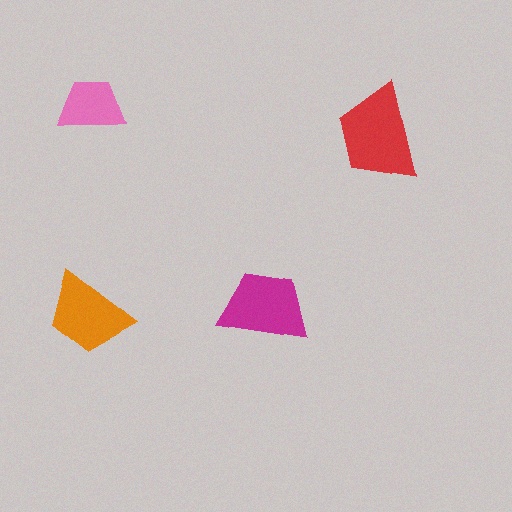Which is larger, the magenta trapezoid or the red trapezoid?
The red one.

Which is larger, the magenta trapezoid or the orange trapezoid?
The magenta one.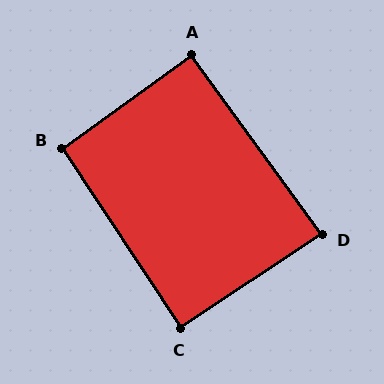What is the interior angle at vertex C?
Approximately 90 degrees (approximately right).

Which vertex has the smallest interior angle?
D, at approximately 88 degrees.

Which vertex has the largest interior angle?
B, at approximately 92 degrees.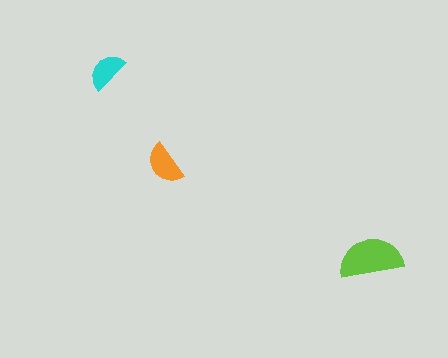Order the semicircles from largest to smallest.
the lime one, the orange one, the cyan one.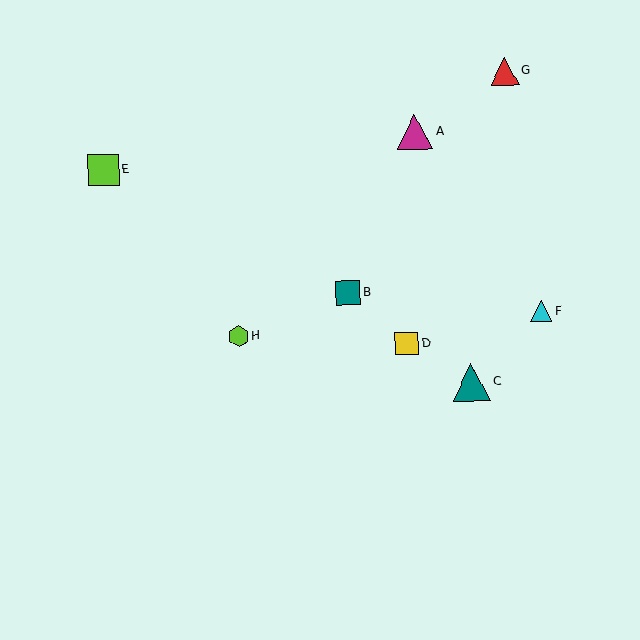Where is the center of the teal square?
The center of the teal square is at (348, 293).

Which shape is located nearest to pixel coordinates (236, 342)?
The lime hexagon (labeled H) at (239, 336) is nearest to that location.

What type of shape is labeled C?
Shape C is a teal triangle.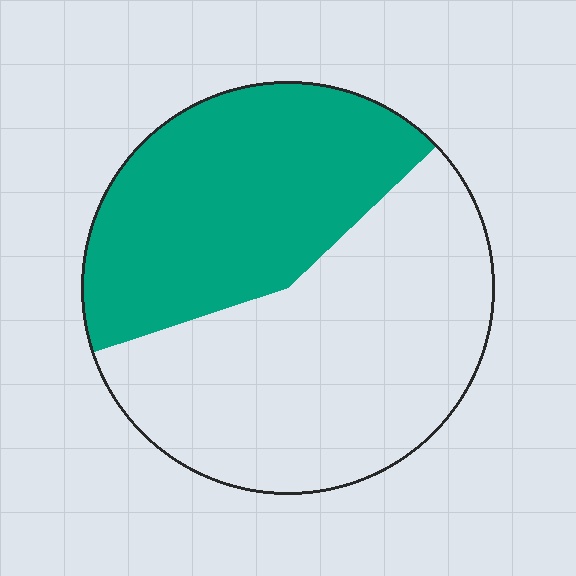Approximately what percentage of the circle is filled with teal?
Approximately 45%.